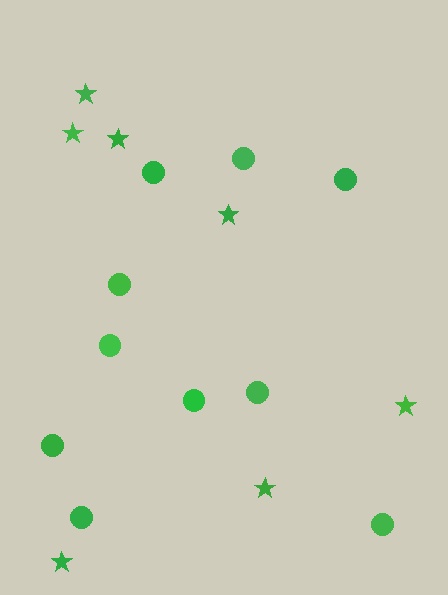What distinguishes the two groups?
There are 2 groups: one group of circles (10) and one group of stars (7).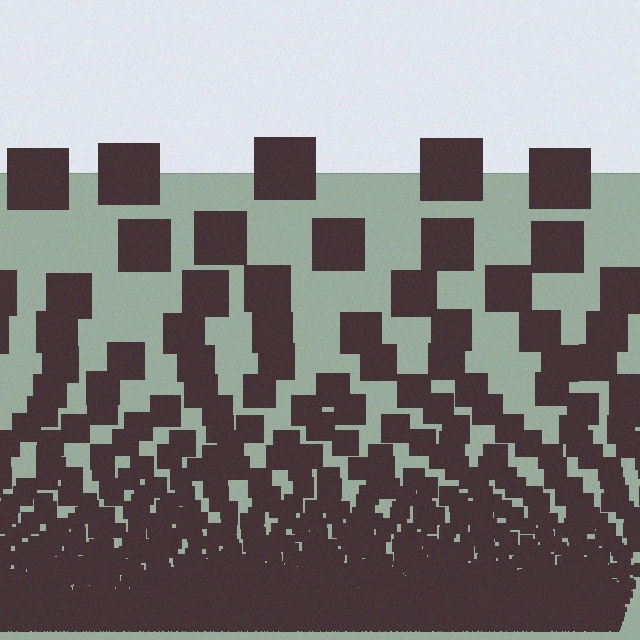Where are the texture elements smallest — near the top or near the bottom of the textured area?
Near the bottom.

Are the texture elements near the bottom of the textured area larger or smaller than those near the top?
Smaller. The gradient is inverted — elements near the bottom are smaller and denser.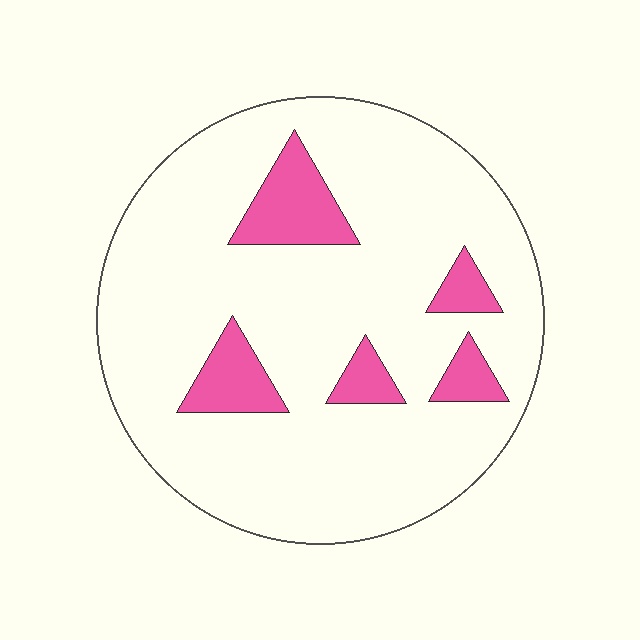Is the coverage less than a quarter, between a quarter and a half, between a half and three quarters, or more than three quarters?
Less than a quarter.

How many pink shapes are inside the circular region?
5.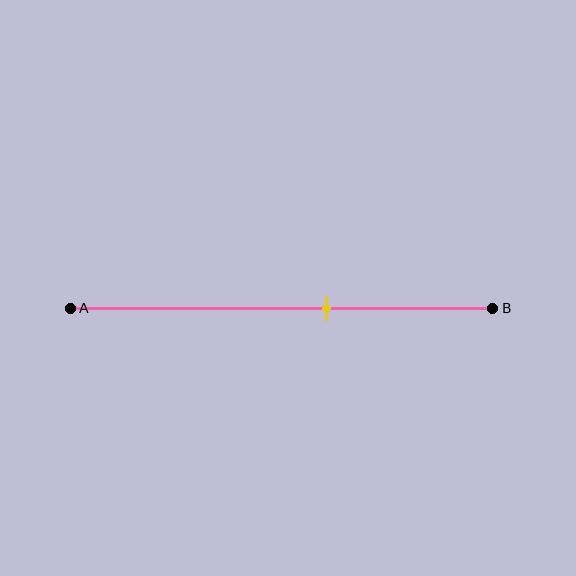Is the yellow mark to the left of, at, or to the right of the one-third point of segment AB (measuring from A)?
The yellow mark is to the right of the one-third point of segment AB.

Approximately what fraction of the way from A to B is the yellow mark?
The yellow mark is approximately 60% of the way from A to B.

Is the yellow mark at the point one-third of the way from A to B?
No, the mark is at about 60% from A, not at the 33% one-third point.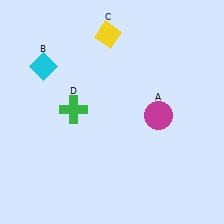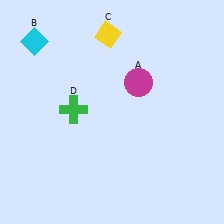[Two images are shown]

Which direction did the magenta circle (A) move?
The magenta circle (A) moved up.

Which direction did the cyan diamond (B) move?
The cyan diamond (B) moved up.